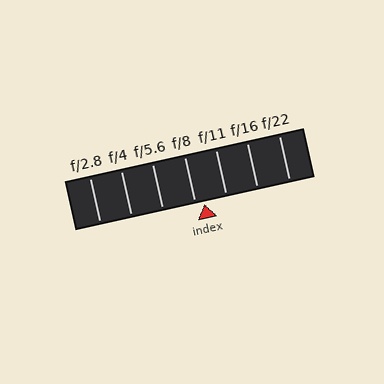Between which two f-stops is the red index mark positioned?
The index mark is between f/8 and f/11.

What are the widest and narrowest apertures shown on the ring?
The widest aperture shown is f/2.8 and the narrowest is f/22.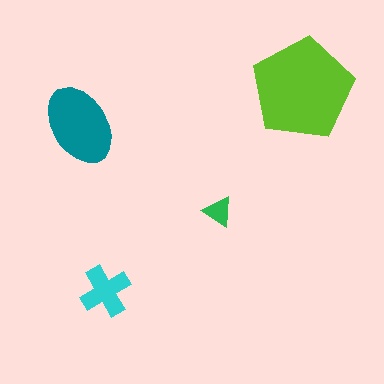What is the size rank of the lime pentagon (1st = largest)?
1st.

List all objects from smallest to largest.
The green triangle, the cyan cross, the teal ellipse, the lime pentagon.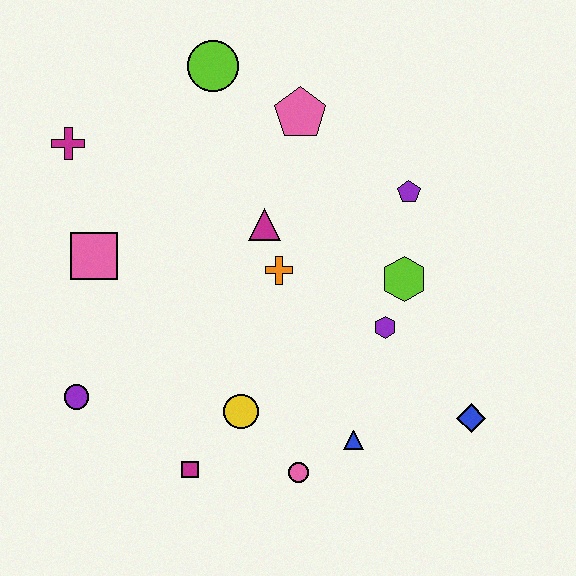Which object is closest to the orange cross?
The magenta triangle is closest to the orange cross.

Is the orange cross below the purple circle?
No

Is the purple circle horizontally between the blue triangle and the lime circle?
No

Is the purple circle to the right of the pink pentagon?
No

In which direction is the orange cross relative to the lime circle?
The orange cross is below the lime circle.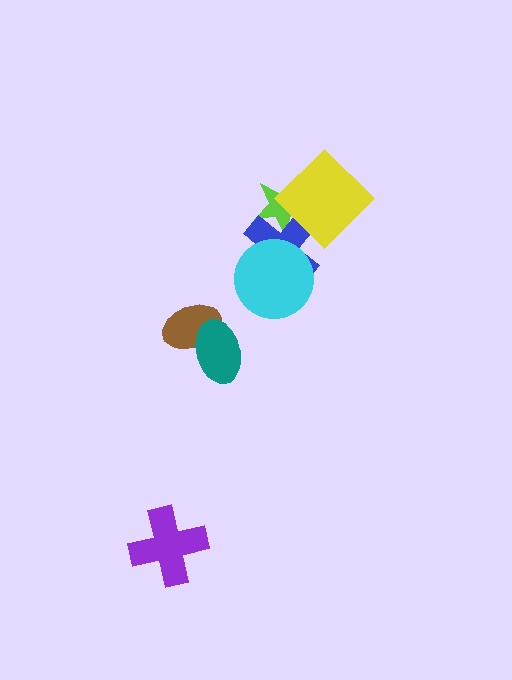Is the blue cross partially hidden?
Yes, it is partially covered by another shape.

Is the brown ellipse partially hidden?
Yes, it is partially covered by another shape.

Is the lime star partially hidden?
Yes, it is partially covered by another shape.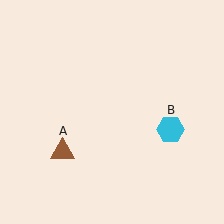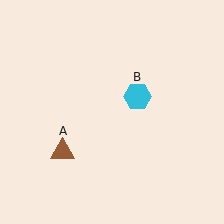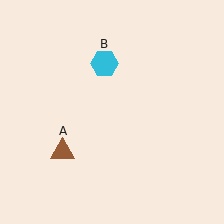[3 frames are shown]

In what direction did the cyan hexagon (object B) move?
The cyan hexagon (object B) moved up and to the left.